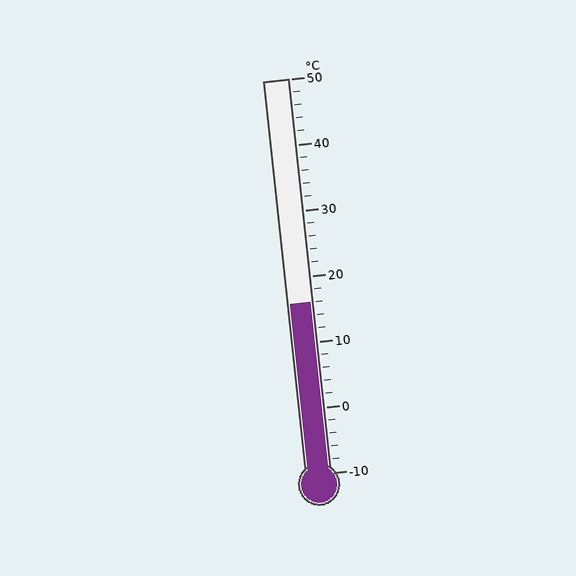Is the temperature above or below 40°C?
The temperature is below 40°C.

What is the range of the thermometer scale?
The thermometer scale ranges from -10°C to 50°C.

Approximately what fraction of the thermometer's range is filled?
The thermometer is filled to approximately 45% of its range.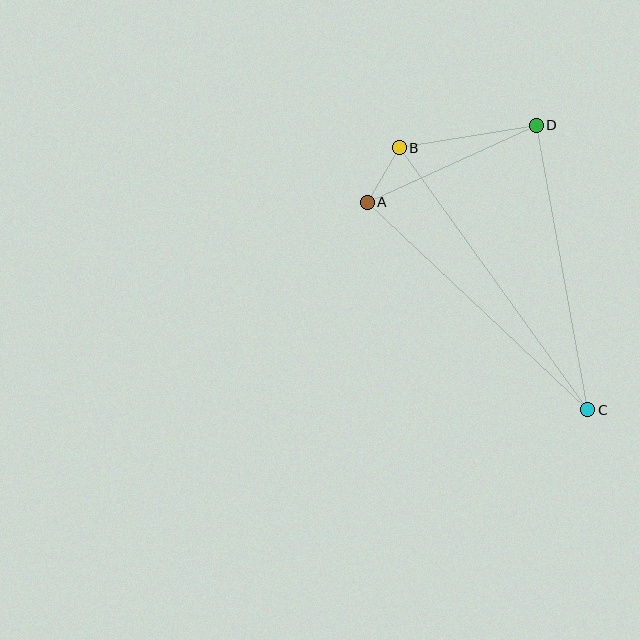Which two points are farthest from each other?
Points B and C are farthest from each other.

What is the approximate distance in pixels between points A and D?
The distance between A and D is approximately 186 pixels.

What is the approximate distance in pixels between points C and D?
The distance between C and D is approximately 289 pixels.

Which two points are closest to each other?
Points A and B are closest to each other.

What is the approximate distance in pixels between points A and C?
The distance between A and C is approximately 303 pixels.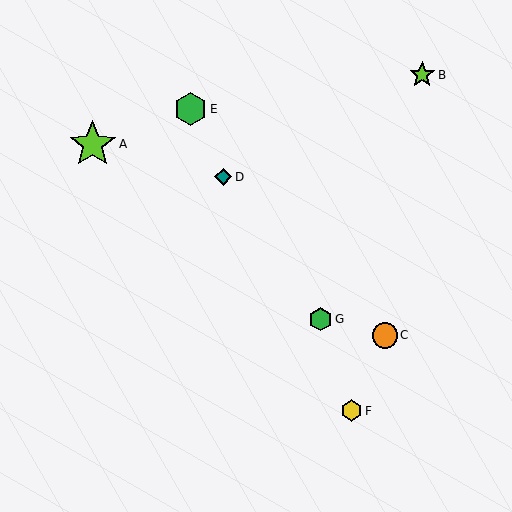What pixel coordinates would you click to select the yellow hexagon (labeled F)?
Click at (351, 411) to select the yellow hexagon F.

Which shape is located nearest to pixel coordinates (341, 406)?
The yellow hexagon (labeled F) at (351, 411) is nearest to that location.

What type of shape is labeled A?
Shape A is a lime star.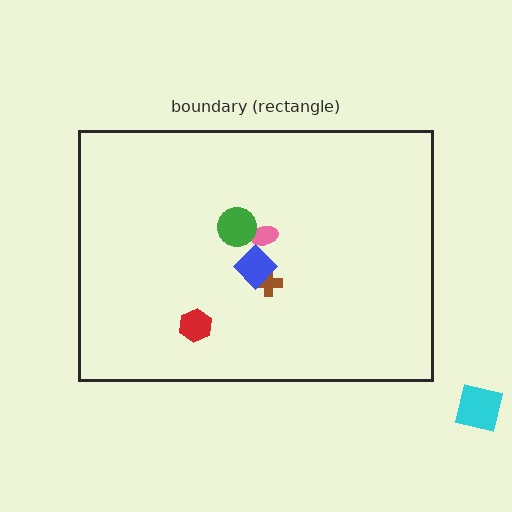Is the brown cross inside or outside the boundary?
Inside.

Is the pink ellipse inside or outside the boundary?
Inside.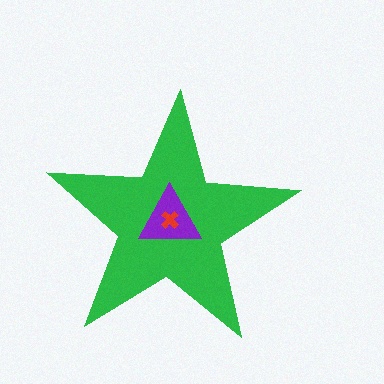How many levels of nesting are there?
3.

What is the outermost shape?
The green star.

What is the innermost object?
The red cross.